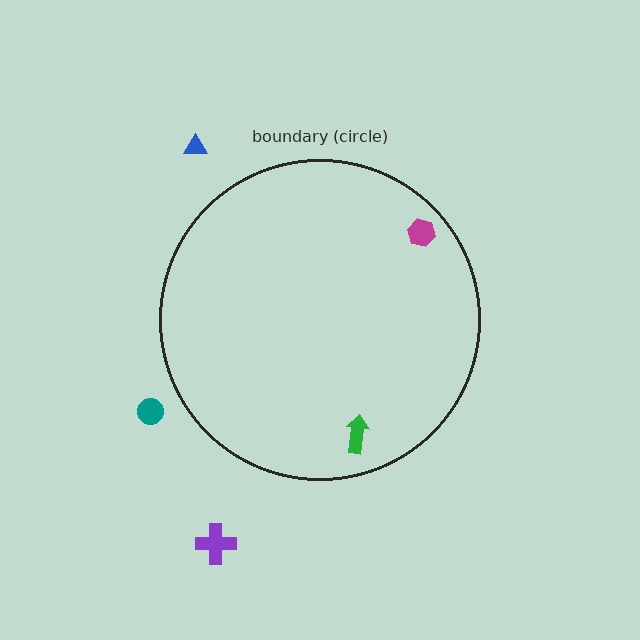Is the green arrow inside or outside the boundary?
Inside.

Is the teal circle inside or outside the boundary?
Outside.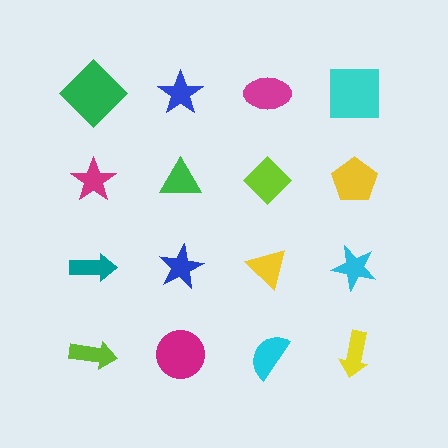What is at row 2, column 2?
A green triangle.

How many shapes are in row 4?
4 shapes.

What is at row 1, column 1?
A green diamond.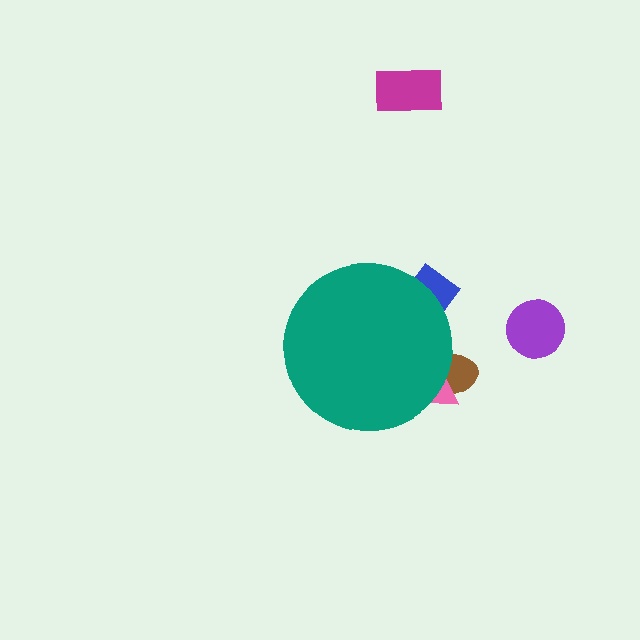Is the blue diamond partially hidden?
Yes, the blue diamond is partially hidden behind the teal circle.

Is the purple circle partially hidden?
No, the purple circle is fully visible.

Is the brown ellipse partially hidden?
Yes, the brown ellipse is partially hidden behind the teal circle.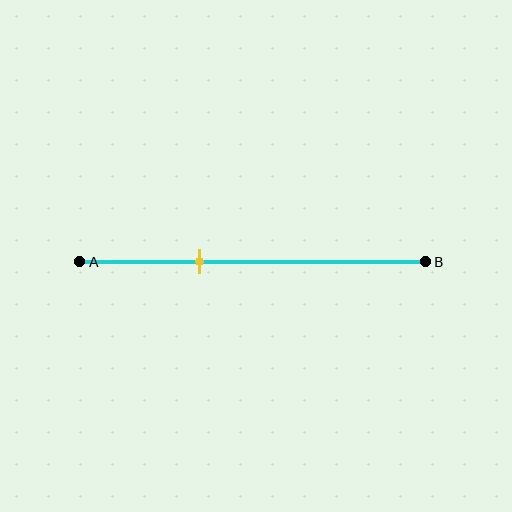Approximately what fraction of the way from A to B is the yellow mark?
The yellow mark is approximately 35% of the way from A to B.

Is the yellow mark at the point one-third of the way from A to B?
Yes, the mark is approximately at the one-third point.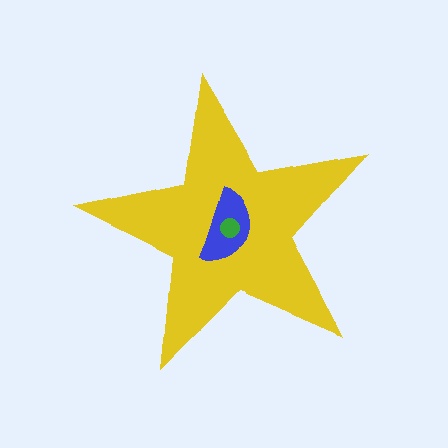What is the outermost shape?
The yellow star.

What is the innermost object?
The green circle.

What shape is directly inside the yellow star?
The blue semicircle.